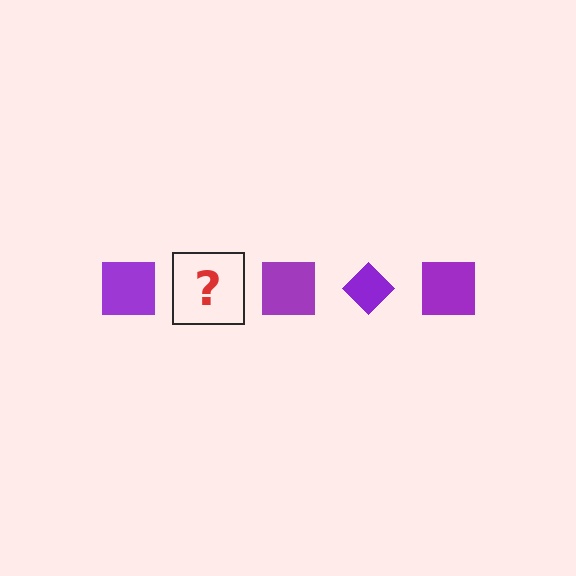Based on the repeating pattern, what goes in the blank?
The blank should be a purple diamond.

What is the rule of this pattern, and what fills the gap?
The rule is that the pattern cycles through square, diamond shapes in purple. The gap should be filled with a purple diamond.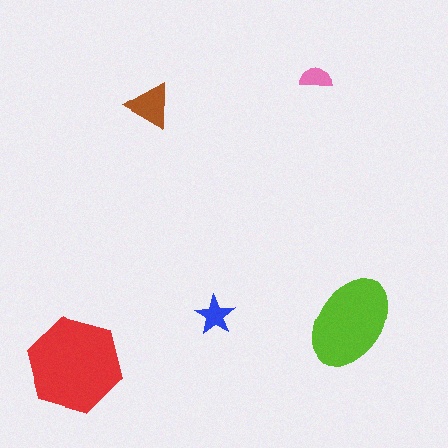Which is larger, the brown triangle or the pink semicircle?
The brown triangle.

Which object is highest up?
The pink semicircle is topmost.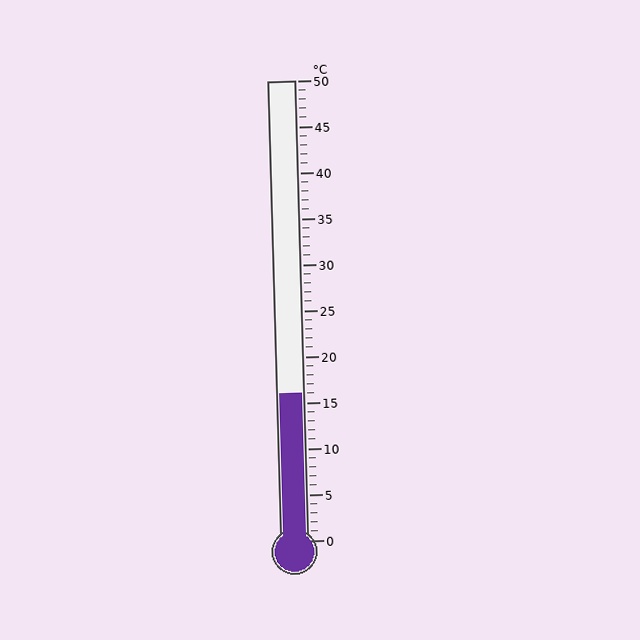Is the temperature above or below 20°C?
The temperature is below 20°C.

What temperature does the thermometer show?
The thermometer shows approximately 16°C.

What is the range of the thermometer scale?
The thermometer scale ranges from 0°C to 50°C.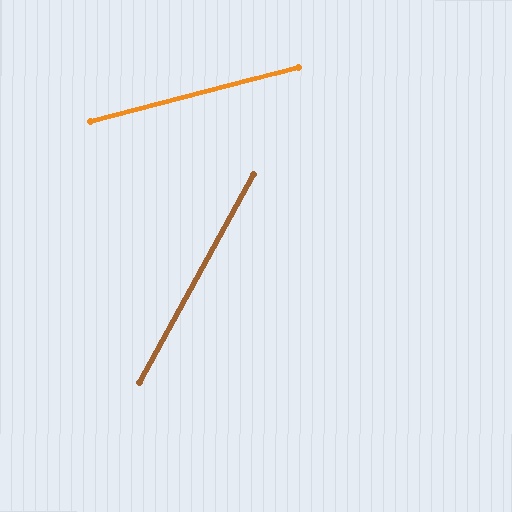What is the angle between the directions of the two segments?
Approximately 47 degrees.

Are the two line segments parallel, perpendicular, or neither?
Neither parallel nor perpendicular — they differ by about 47°.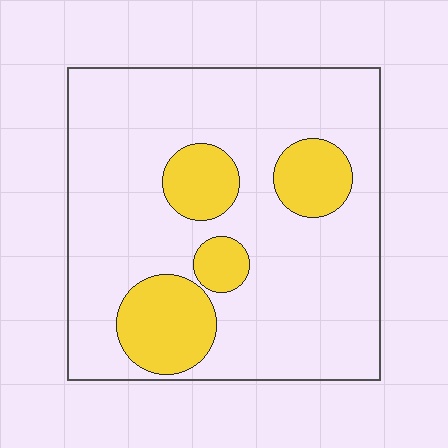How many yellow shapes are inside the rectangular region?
4.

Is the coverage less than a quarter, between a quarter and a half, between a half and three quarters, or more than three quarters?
Less than a quarter.